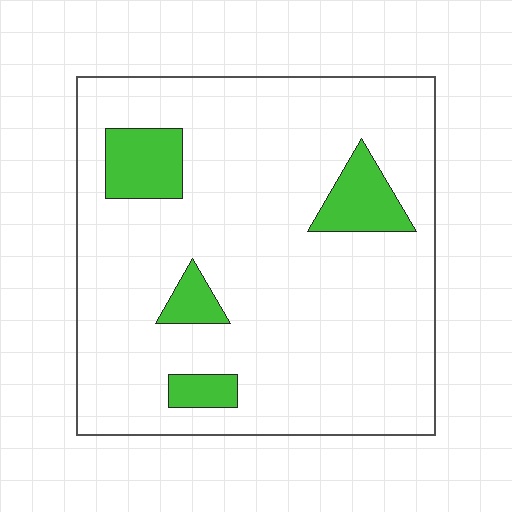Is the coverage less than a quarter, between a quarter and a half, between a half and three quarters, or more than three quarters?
Less than a quarter.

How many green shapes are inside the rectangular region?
4.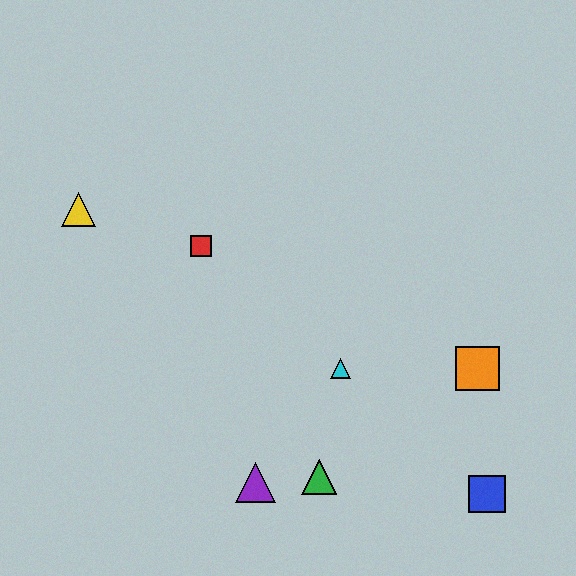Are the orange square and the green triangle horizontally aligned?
No, the orange square is at y≈368 and the green triangle is at y≈477.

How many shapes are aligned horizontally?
2 shapes (the orange square, the cyan triangle) are aligned horizontally.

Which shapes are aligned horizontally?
The orange square, the cyan triangle are aligned horizontally.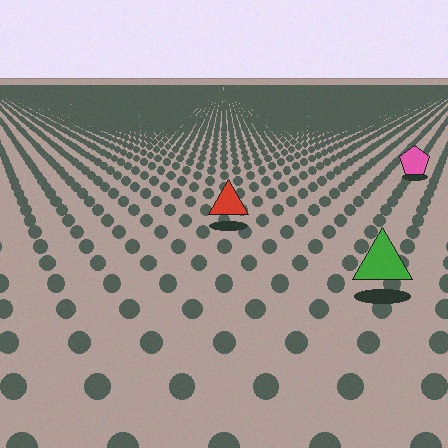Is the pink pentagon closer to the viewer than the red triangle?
No. The red triangle is closer — you can tell from the texture gradient: the ground texture is coarser near it.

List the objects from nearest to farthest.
From nearest to farthest: the green triangle, the red triangle, the pink pentagon.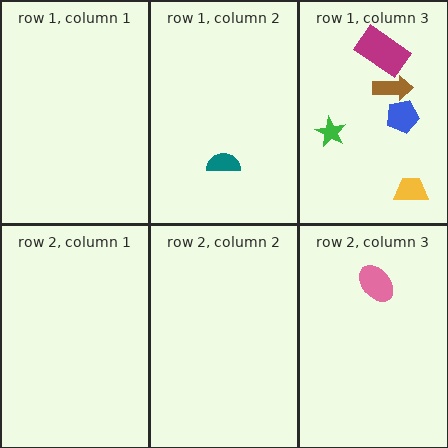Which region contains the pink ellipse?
The row 2, column 3 region.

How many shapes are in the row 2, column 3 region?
1.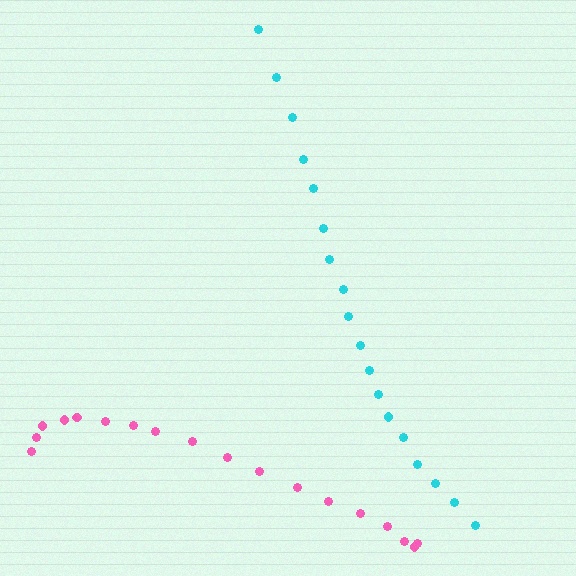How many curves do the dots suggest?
There are 2 distinct paths.